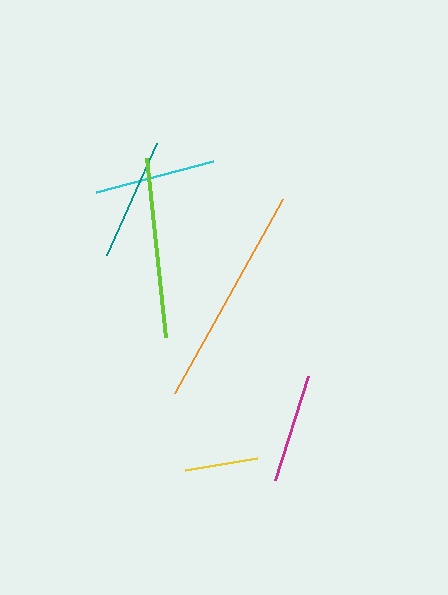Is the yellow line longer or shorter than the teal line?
The teal line is longer than the yellow line.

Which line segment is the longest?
The orange line is the longest at approximately 222 pixels.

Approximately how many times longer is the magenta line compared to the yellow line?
The magenta line is approximately 1.5 times the length of the yellow line.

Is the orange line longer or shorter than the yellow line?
The orange line is longer than the yellow line.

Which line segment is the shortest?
The yellow line is the shortest at approximately 73 pixels.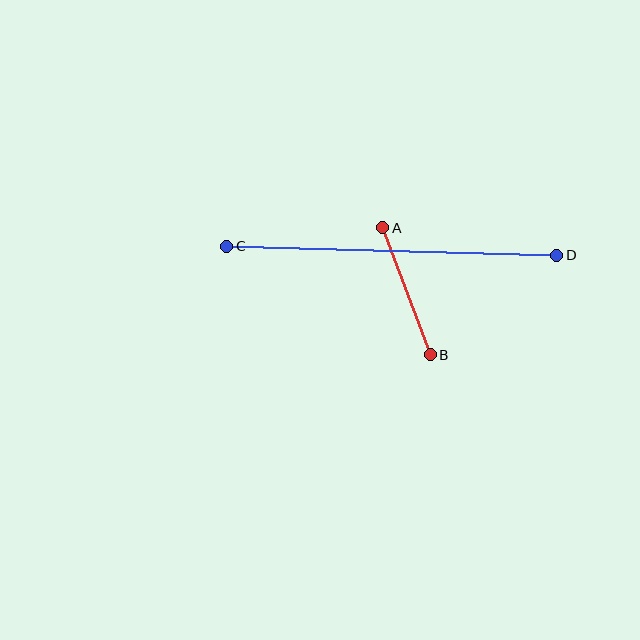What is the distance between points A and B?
The distance is approximately 136 pixels.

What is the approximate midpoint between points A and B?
The midpoint is at approximately (406, 291) pixels.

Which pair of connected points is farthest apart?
Points C and D are farthest apart.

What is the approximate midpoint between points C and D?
The midpoint is at approximately (392, 251) pixels.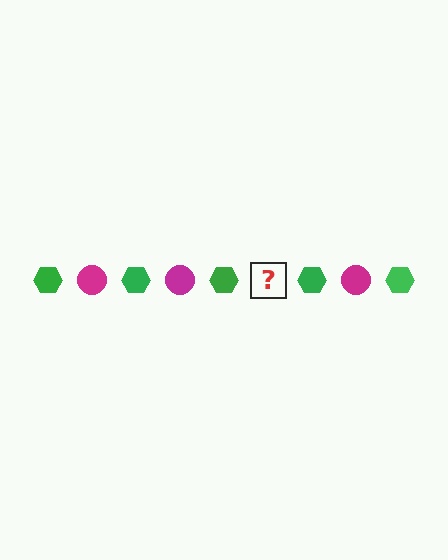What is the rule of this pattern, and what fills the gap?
The rule is that the pattern alternates between green hexagon and magenta circle. The gap should be filled with a magenta circle.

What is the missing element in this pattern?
The missing element is a magenta circle.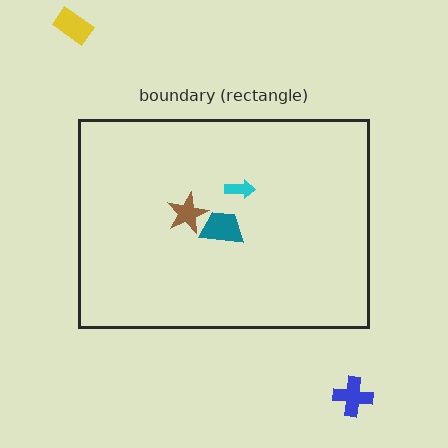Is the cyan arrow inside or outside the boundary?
Inside.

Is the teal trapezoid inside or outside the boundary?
Inside.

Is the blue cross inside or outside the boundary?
Outside.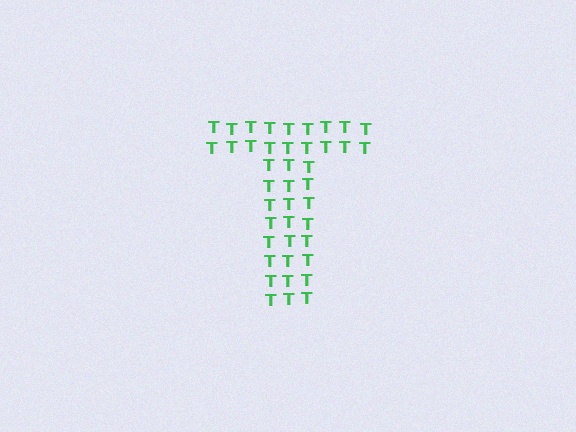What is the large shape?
The large shape is the letter T.